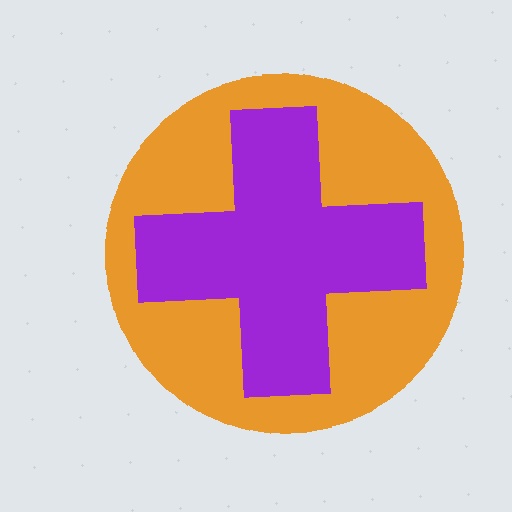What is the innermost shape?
The purple cross.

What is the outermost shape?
The orange circle.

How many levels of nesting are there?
2.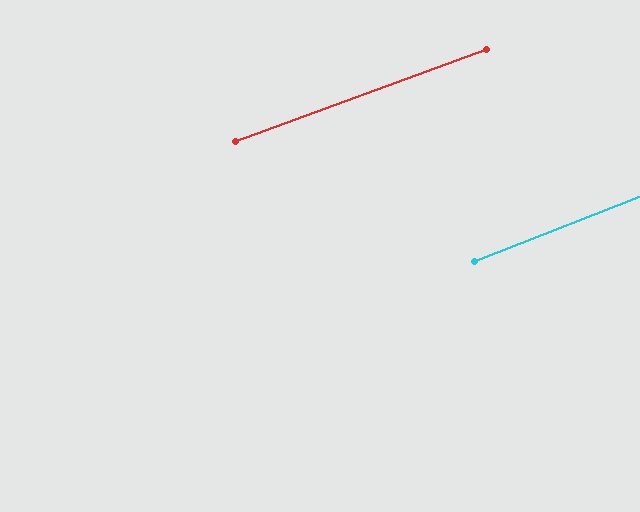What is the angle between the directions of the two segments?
Approximately 1 degree.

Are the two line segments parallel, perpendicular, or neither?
Parallel — their directions differ by only 1.2°.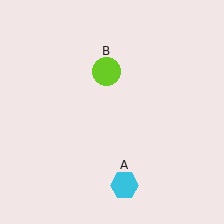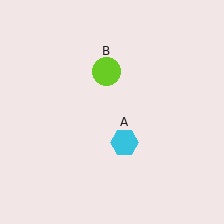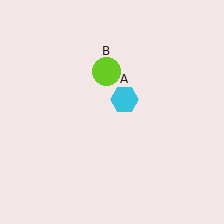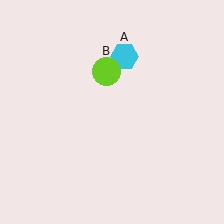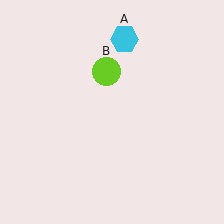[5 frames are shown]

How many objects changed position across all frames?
1 object changed position: cyan hexagon (object A).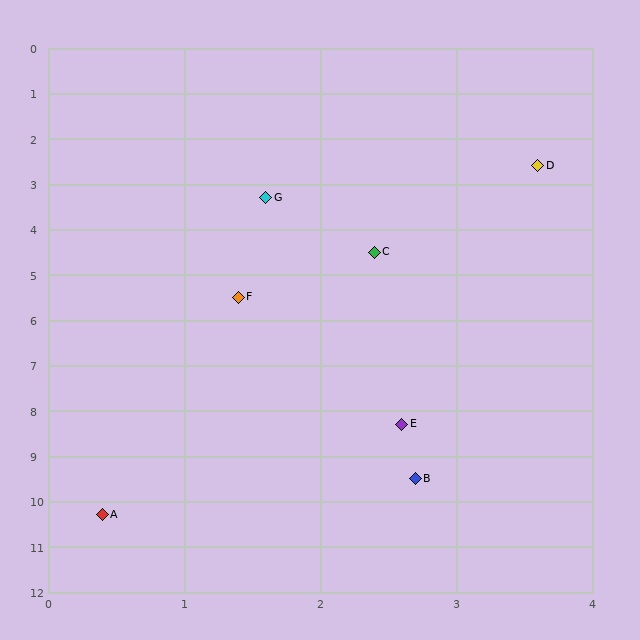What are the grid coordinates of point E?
Point E is at approximately (2.6, 8.3).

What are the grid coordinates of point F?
Point F is at approximately (1.4, 5.5).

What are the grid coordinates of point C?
Point C is at approximately (2.4, 4.5).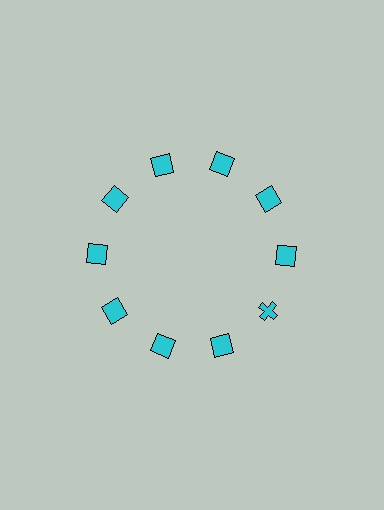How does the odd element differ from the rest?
It has a different shape: cross instead of square.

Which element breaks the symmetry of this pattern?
The cyan cross at roughly the 4 o'clock position breaks the symmetry. All other shapes are cyan squares.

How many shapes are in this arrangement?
There are 10 shapes arranged in a ring pattern.